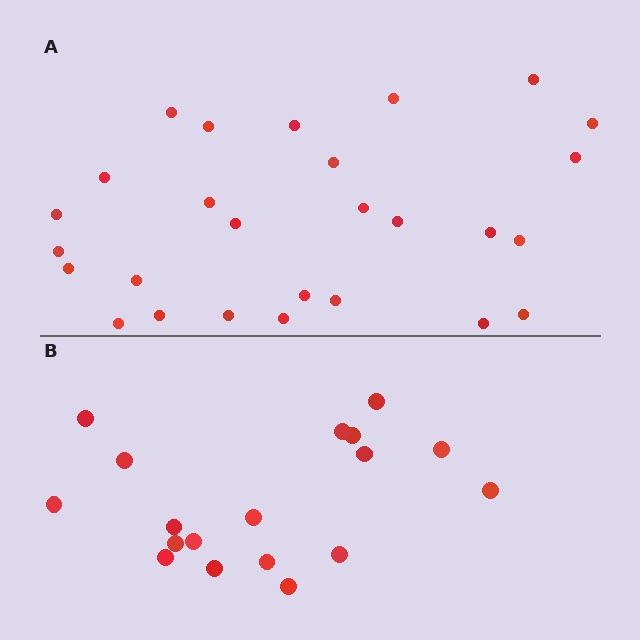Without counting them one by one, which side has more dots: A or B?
Region A (the top region) has more dots.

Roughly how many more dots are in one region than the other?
Region A has roughly 8 or so more dots than region B.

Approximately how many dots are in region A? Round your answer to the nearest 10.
About 30 dots. (The exact count is 27, which rounds to 30.)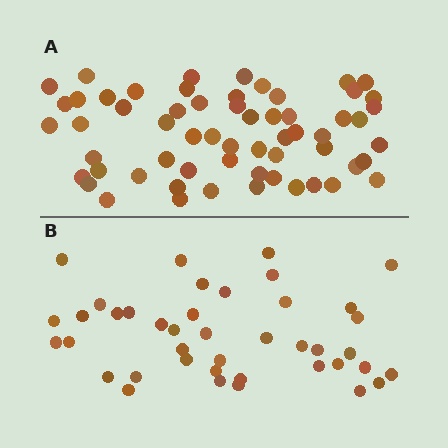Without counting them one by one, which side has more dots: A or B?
Region A (the top region) has more dots.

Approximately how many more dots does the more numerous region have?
Region A has approximately 20 more dots than region B.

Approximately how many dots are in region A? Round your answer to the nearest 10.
About 60 dots.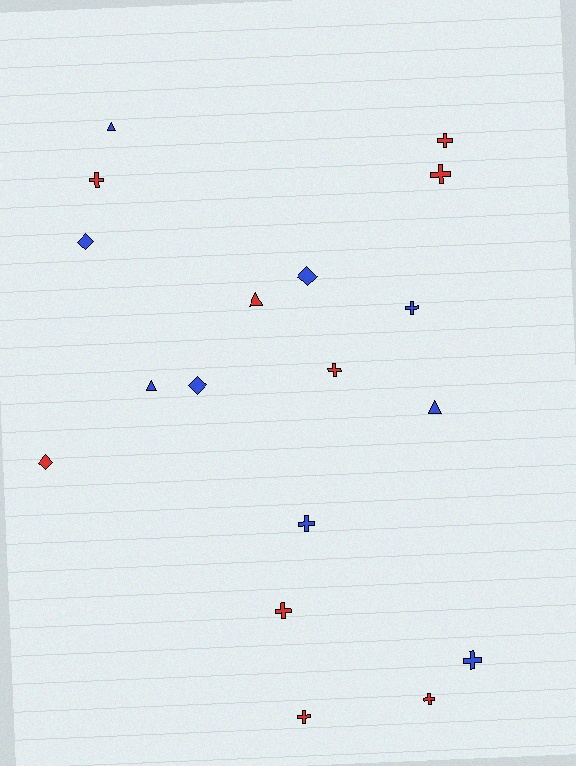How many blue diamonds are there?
There are 3 blue diamonds.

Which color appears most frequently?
Blue, with 9 objects.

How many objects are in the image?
There are 18 objects.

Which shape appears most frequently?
Cross, with 10 objects.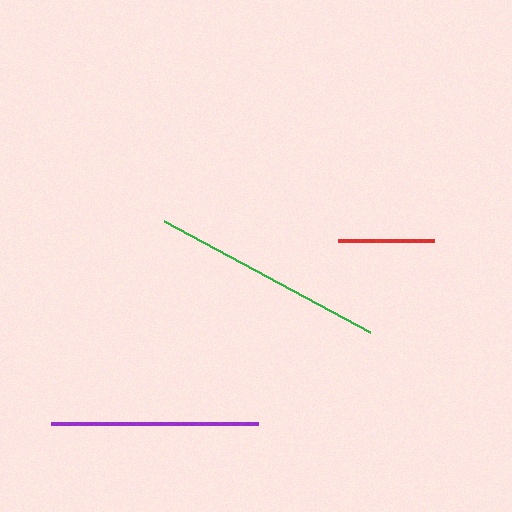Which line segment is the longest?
The green line is the longest at approximately 234 pixels.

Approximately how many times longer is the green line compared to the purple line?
The green line is approximately 1.1 times the length of the purple line.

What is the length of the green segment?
The green segment is approximately 234 pixels long.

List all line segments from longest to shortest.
From longest to shortest: green, purple, red.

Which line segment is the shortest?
The red line is the shortest at approximately 96 pixels.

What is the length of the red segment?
The red segment is approximately 96 pixels long.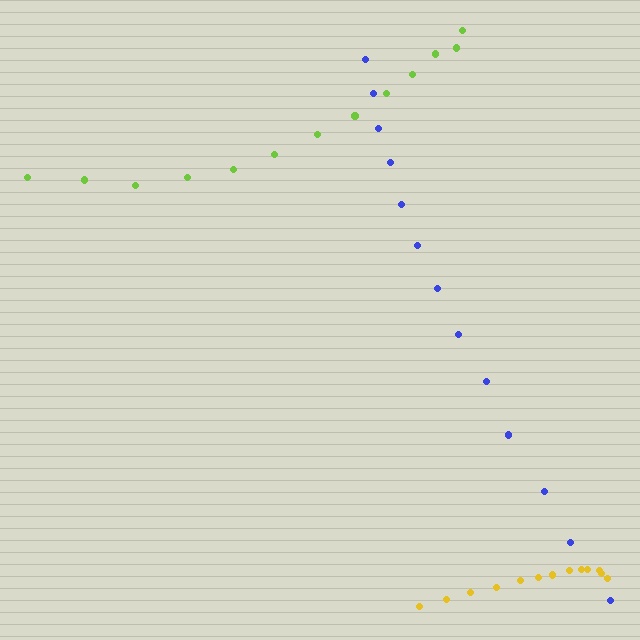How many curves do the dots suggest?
There are 3 distinct paths.